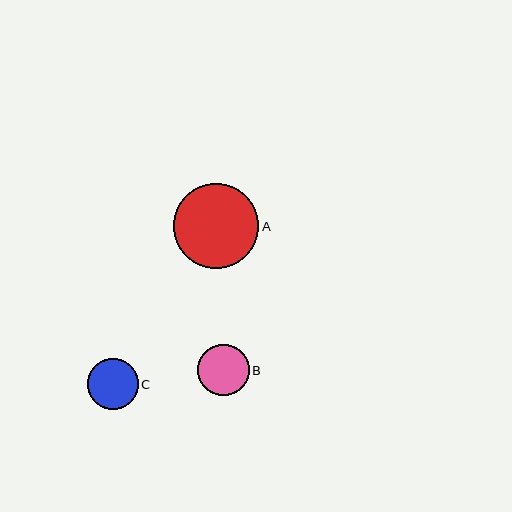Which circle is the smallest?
Circle C is the smallest with a size of approximately 51 pixels.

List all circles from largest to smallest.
From largest to smallest: A, B, C.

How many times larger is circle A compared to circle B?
Circle A is approximately 1.7 times the size of circle B.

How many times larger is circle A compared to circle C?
Circle A is approximately 1.7 times the size of circle C.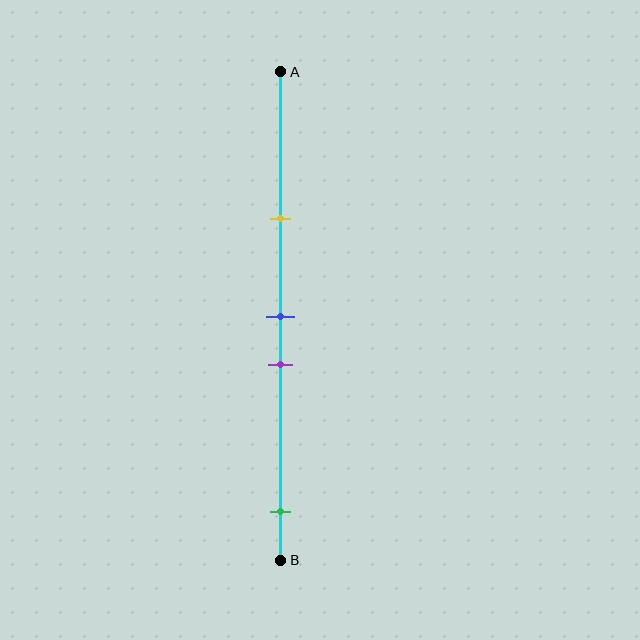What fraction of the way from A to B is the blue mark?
The blue mark is approximately 50% (0.5) of the way from A to B.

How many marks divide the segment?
There are 4 marks dividing the segment.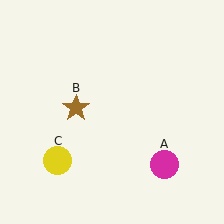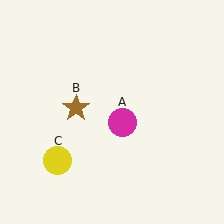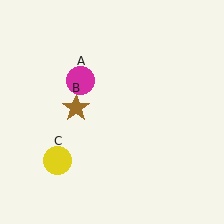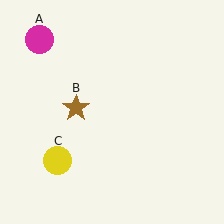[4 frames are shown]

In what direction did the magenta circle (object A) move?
The magenta circle (object A) moved up and to the left.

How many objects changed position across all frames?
1 object changed position: magenta circle (object A).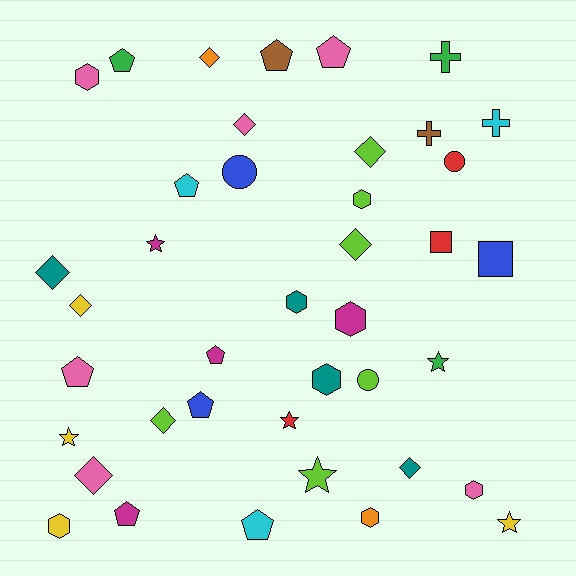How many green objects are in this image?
There are 3 green objects.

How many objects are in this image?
There are 40 objects.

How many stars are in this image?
There are 6 stars.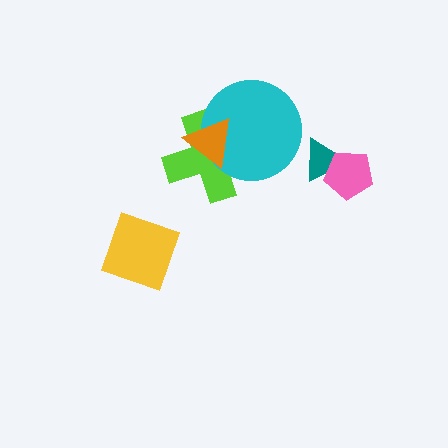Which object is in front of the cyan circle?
The orange triangle is in front of the cyan circle.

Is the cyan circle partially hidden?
Yes, it is partially covered by another shape.